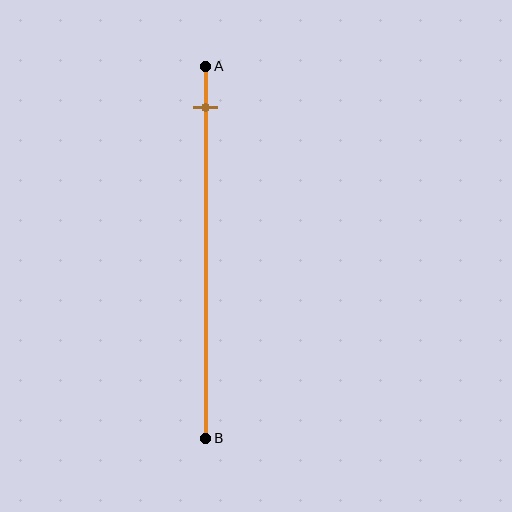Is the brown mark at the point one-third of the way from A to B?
No, the mark is at about 10% from A, not at the 33% one-third point.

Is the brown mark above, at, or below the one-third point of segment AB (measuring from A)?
The brown mark is above the one-third point of segment AB.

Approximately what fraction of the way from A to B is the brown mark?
The brown mark is approximately 10% of the way from A to B.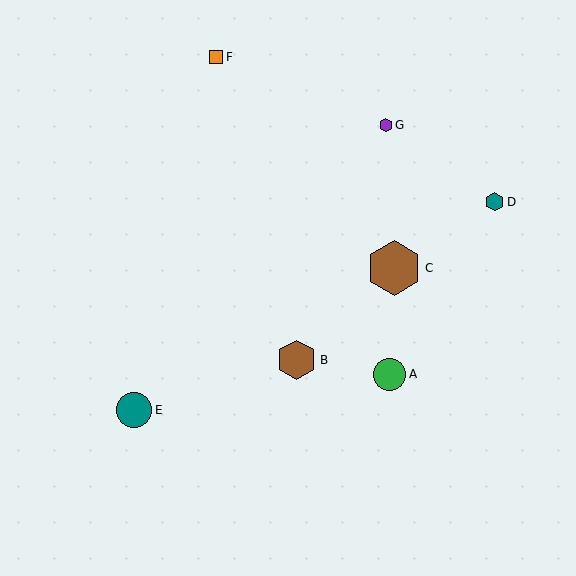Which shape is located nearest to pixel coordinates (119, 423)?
The teal circle (labeled E) at (134, 410) is nearest to that location.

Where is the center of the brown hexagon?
The center of the brown hexagon is at (394, 268).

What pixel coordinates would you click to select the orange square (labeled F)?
Click at (216, 57) to select the orange square F.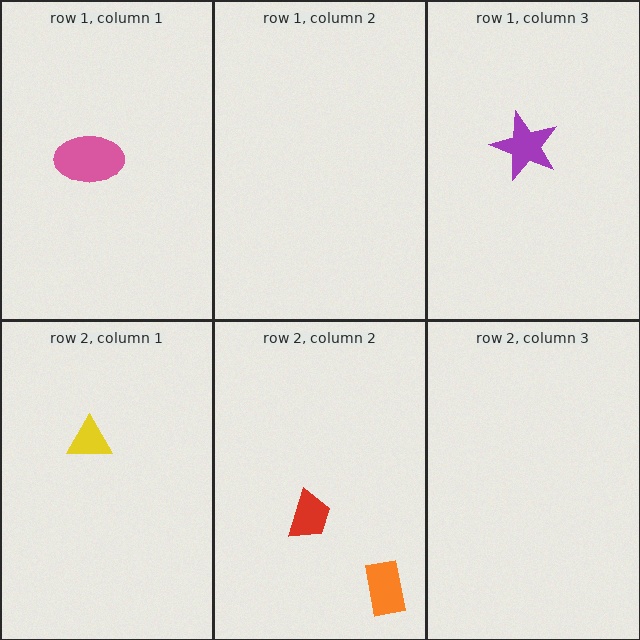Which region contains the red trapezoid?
The row 2, column 2 region.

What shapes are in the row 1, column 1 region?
The pink ellipse.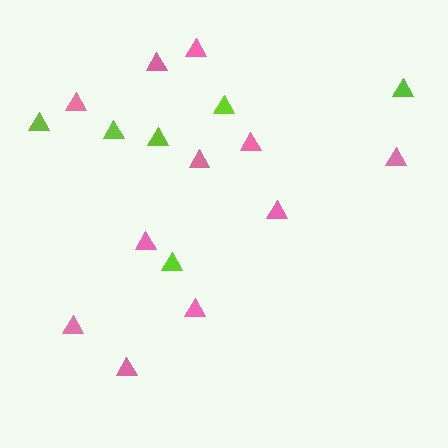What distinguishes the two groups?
There are 2 groups: one group of pink triangles (11) and one group of lime triangles (6).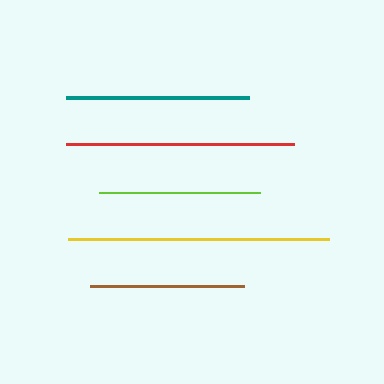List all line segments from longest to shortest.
From longest to shortest: yellow, red, teal, lime, brown.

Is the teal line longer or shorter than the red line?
The red line is longer than the teal line.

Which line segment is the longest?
The yellow line is the longest at approximately 261 pixels.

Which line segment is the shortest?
The brown line is the shortest at approximately 154 pixels.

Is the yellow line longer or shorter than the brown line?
The yellow line is longer than the brown line.